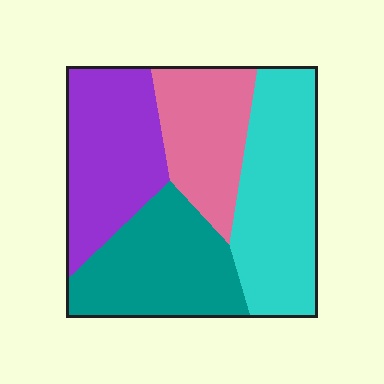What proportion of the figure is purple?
Purple covers roughly 25% of the figure.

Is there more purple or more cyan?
Cyan.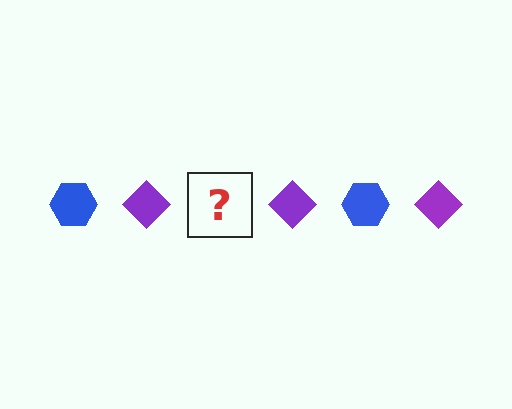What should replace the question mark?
The question mark should be replaced with a blue hexagon.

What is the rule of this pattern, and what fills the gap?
The rule is that the pattern alternates between blue hexagon and purple diamond. The gap should be filled with a blue hexagon.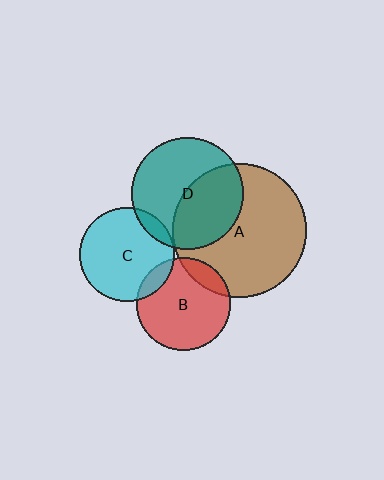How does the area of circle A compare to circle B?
Approximately 2.0 times.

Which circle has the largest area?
Circle A (brown).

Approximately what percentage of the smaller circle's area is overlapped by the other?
Approximately 45%.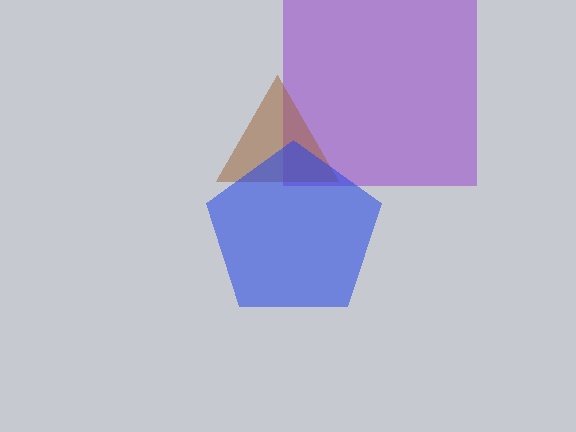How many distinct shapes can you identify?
There are 3 distinct shapes: a purple square, a brown triangle, a blue pentagon.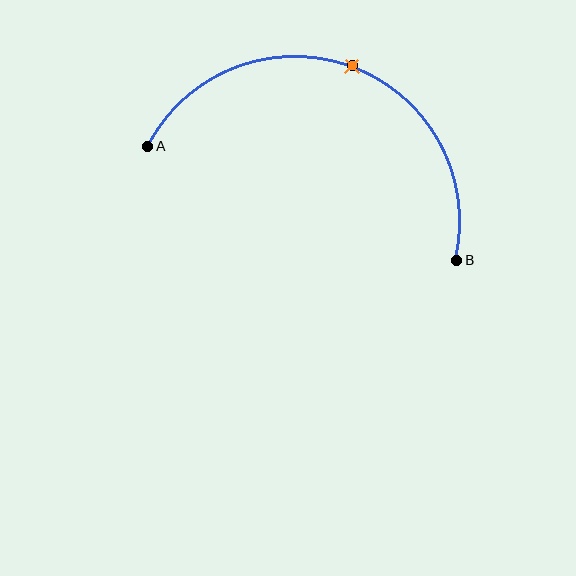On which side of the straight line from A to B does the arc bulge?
The arc bulges above the straight line connecting A and B.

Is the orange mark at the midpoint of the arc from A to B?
Yes. The orange mark lies on the arc at equal arc-length from both A and B — it is the arc midpoint.